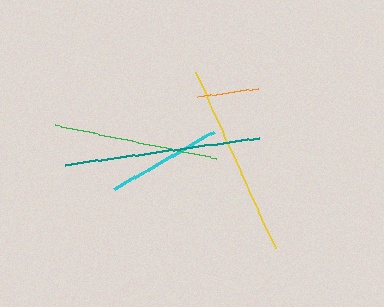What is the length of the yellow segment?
The yellow segment is approximately 194 pixels long.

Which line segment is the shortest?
The orange line is the shortest at approximately 62 pixels.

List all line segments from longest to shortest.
From longest to shortest: teal, yellow, green, cyan, orange.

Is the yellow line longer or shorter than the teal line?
The teal line is longer than the yellow line.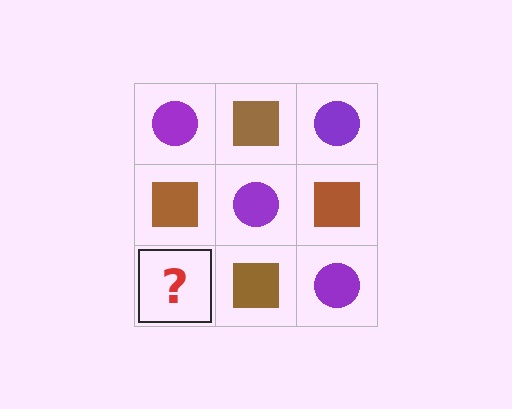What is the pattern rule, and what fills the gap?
The rule is that it alternates purple circle and brown square in a checkerboard pattern. The gap should be filled with a purple circle.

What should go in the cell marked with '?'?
The missing cell should contain a purple circle.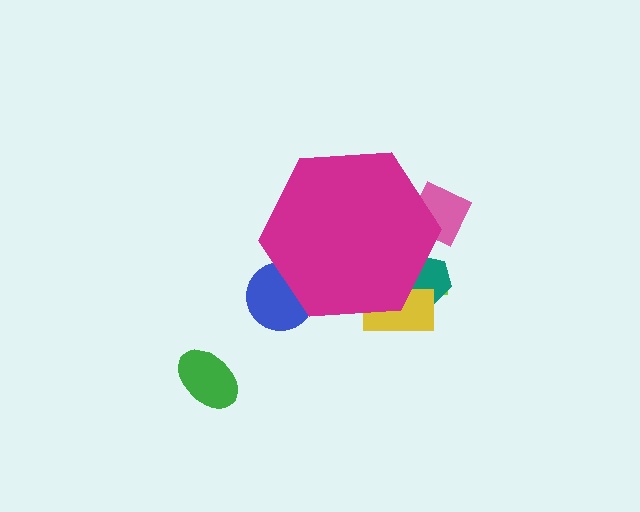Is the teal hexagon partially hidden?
Yes, the teal hexagon is partially hidden behind the magenta hexagon.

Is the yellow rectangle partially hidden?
Yes, the yellow rectangle is partially hidden behind the magenta hexagon.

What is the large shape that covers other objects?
A magenta hexagon.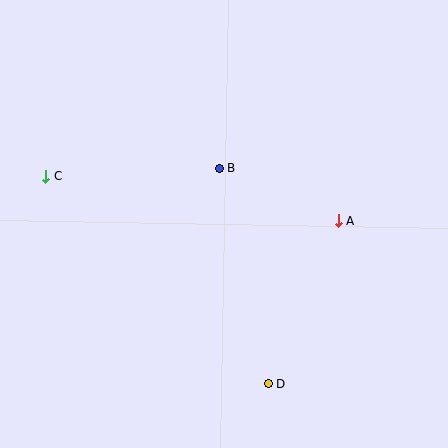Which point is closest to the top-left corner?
Point C is closest to the top-left corner.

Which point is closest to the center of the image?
Point B at (219, 168) is closest to the center.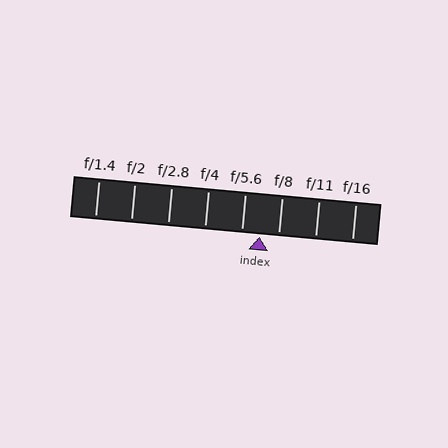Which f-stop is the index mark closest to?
The index mark is closest to f/5.6.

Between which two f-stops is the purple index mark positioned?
The index mark is between f/5.6 and f/8.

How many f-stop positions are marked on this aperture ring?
There are 8 f-stop positions marked.